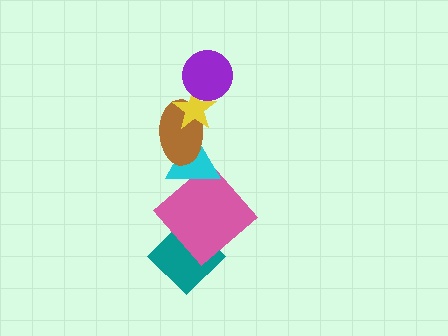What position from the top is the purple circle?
The purple circle is 1st from the top.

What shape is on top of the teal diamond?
The pink diamond is on top of the teal diamond.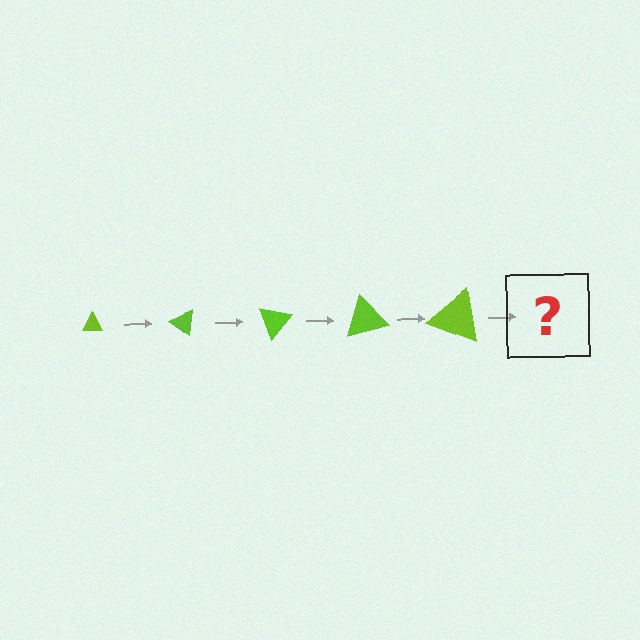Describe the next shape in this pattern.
It should be a triangle, larger than the previous one and rotated 175 degrees from the start.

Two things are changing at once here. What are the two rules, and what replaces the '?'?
The two rules are that the triangle grows larger each step and it rotates 35 degrees each step. The '?' should be a triangle, larger than the previous one and rotated 175 degrees from the start.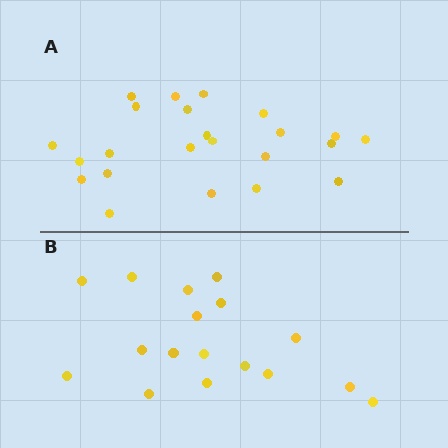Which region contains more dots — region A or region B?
Region A (the top region) has more dots.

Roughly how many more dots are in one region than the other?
Region A has about 6 more dots than region B.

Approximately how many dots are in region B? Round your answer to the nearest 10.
About 20 dots. (The exact count is 17, which rounds to 20.)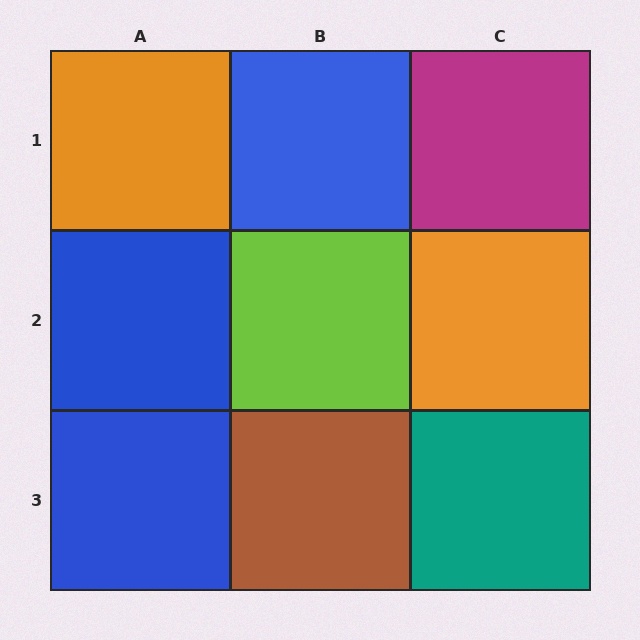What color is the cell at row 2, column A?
Blue.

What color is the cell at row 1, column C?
Magenta.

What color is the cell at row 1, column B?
Blue.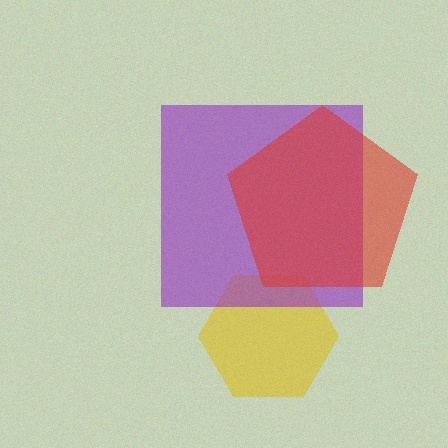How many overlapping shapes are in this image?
There are 3 overlapping shapes in the image.